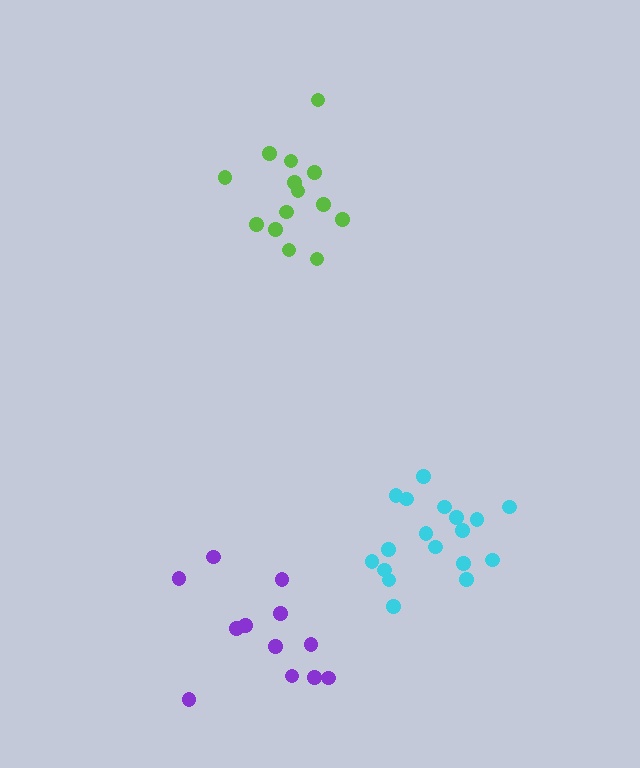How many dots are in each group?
Group 1: 12 dots, Group 2: 18 dots, Group 3: 14 dots (44 total).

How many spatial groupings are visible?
There are 3 spatial groupings.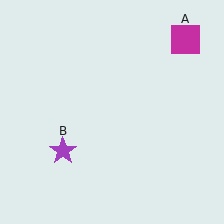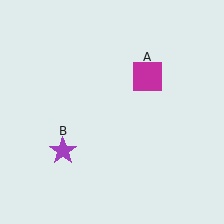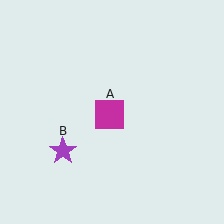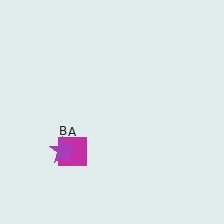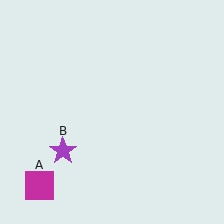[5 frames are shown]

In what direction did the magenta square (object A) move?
The magenta square (object A) moved down and to the left.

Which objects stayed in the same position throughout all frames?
Purple star (object B) remained stationary.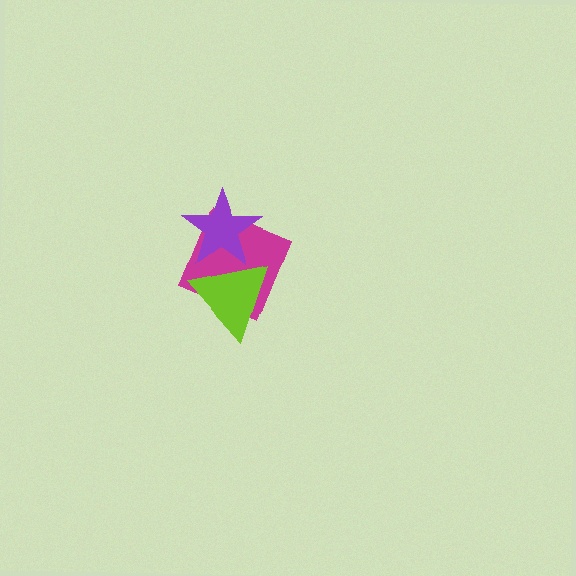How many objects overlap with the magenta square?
2 objects overlap with the magenta square.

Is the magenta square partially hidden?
Yes, it is partially covered by another shape.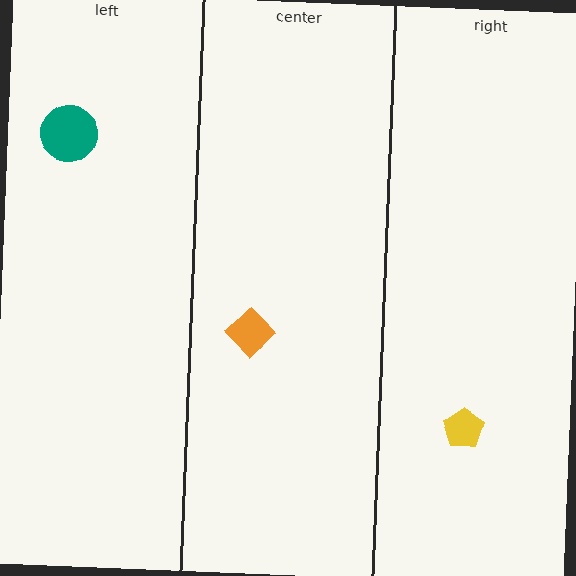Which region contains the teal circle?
The left region.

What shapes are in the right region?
The yellow pentagon.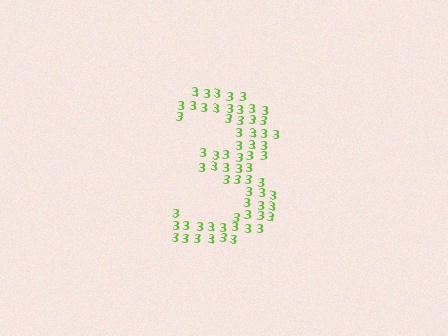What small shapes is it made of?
It is made of small digit 3's.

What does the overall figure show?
The overall figure shows the digit 3.